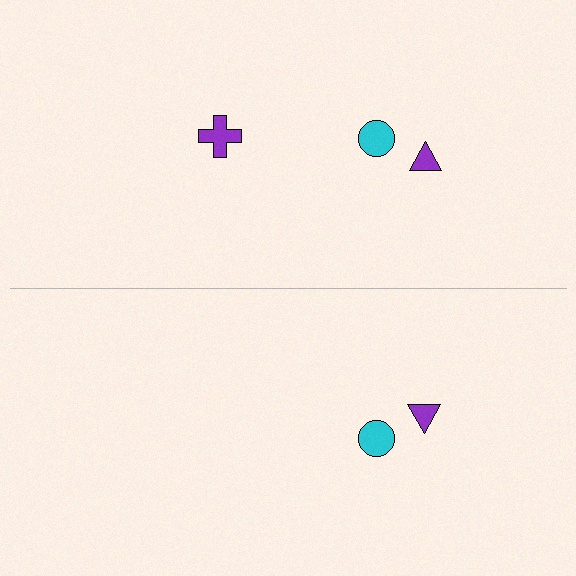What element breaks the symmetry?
A purple cross is missing from the bottom side.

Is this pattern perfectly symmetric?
No, the pattern is not perfectly symmetric. A purple cross is missing from the bottom side.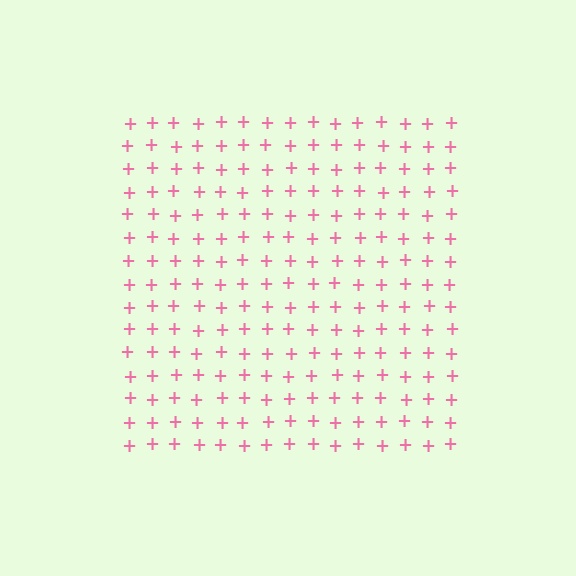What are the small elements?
The small elements are plus signs.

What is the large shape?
The large shape is a square.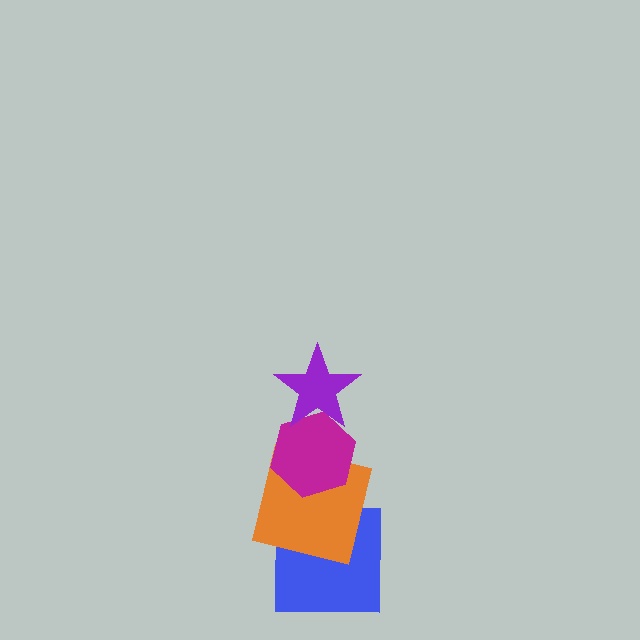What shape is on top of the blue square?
The orange square is on top of the blue square.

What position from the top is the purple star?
The purple star is 1st from the top.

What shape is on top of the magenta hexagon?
The purple star is on top of the magenta hexagon.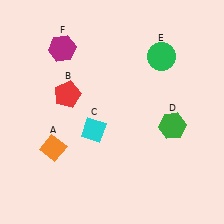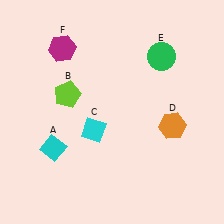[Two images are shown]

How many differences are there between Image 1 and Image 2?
There are 3 differences between the two images.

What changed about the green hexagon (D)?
In Image 1, D is green. In Image 2, it changed to orange.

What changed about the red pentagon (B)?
In Image 1, B is red. In Image 2, it changed to lime.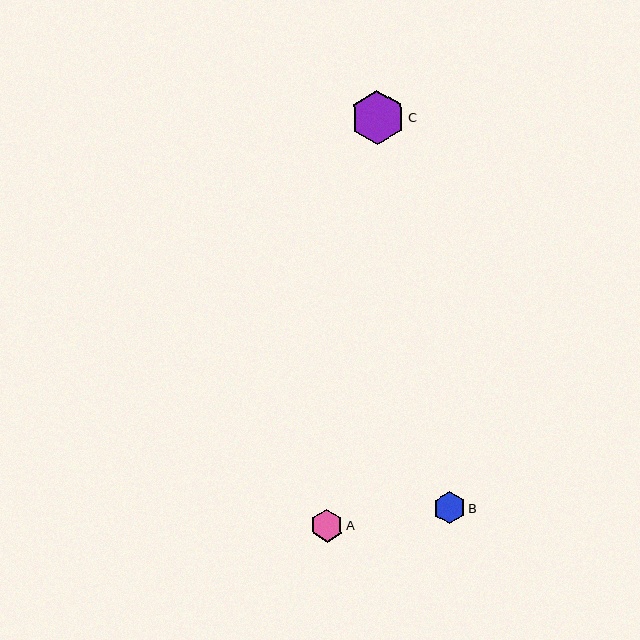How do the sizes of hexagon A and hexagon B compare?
Hexagon A and hexagon B are approximately the same size.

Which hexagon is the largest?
Hexagon C is the largest with a size of approximately 54 pixels.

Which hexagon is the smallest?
Hexagon B is the smallest with a size of approximately 32 pixels.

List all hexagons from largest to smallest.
From largest to smallest: C, A, B.